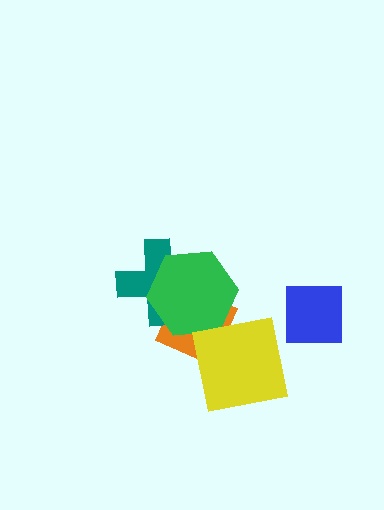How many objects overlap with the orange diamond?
3 objects overlap with the orange diamond.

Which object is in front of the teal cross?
The green hexagon is in front of the teal cross.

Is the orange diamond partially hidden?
Yes, it is partially covered by another shape.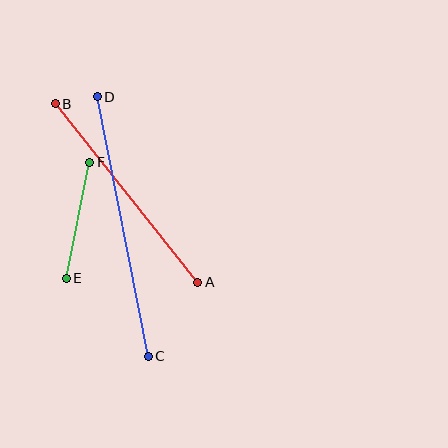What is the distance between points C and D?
The distance is approximately 264 pixels.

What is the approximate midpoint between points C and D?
The midpoint is at approximately (123, 226) pixels.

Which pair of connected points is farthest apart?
Points C and D are farthest apart.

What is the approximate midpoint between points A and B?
The midpoint is at approximately (126, 193) pixels.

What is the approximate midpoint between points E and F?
The midpoint is at approximately (78, 220) pixels.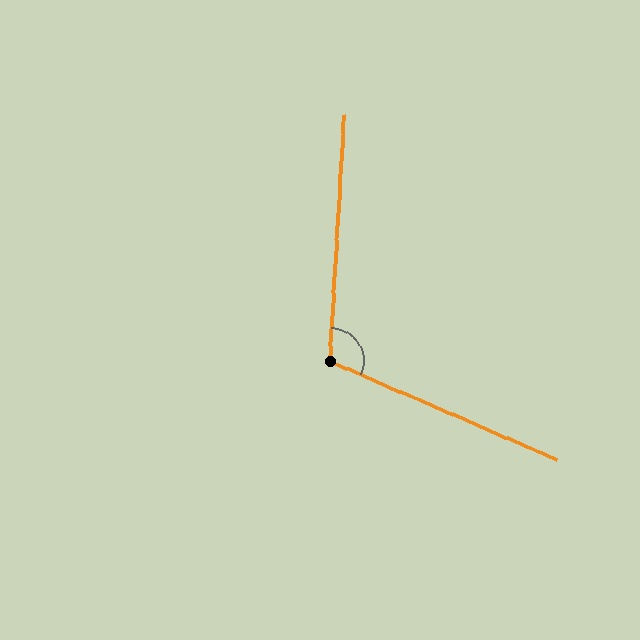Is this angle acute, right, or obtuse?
It is obtuse.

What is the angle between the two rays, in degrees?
Approximately 110 degrees.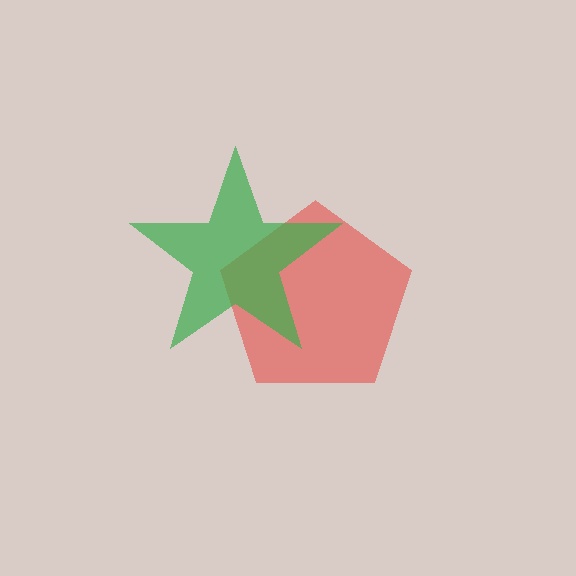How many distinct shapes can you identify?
There are 2 distinct shapes: a red pentagon, a green star.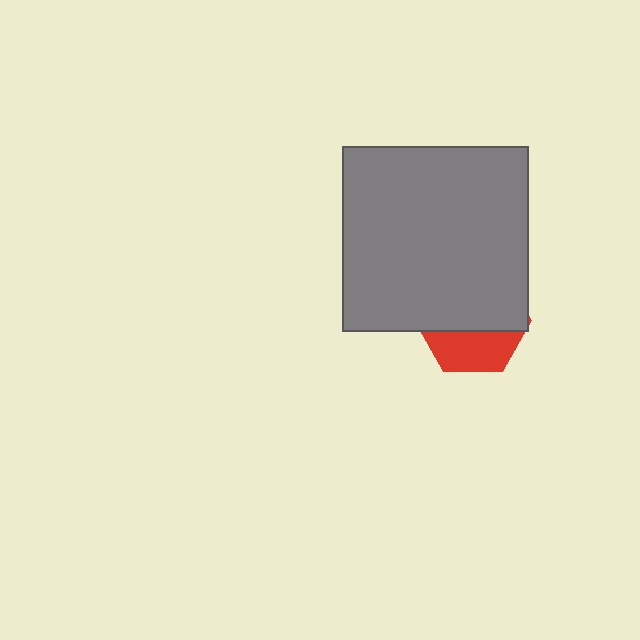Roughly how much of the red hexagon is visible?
A small part of it is visible (roughly 37%).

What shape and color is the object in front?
The object in front is a gray square.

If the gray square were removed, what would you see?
You would see the complete red hexagon.